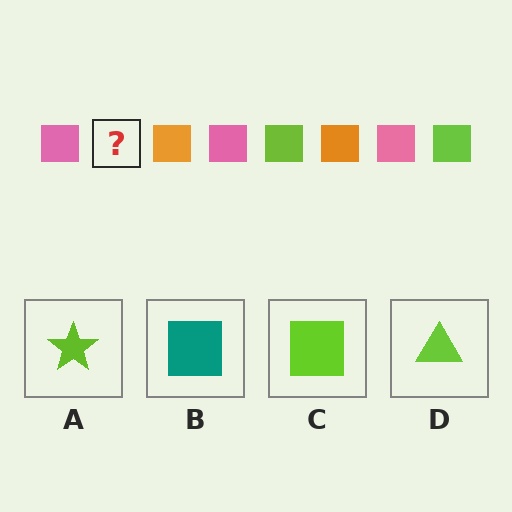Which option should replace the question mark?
Option C.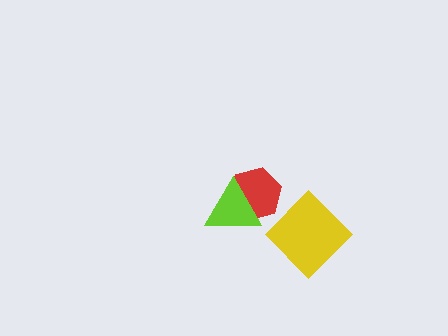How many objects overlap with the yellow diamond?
0 objects overlap with the yellow diamond.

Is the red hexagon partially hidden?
Yes, it is partially covered by another shape.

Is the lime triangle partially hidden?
No, no other shape covers it.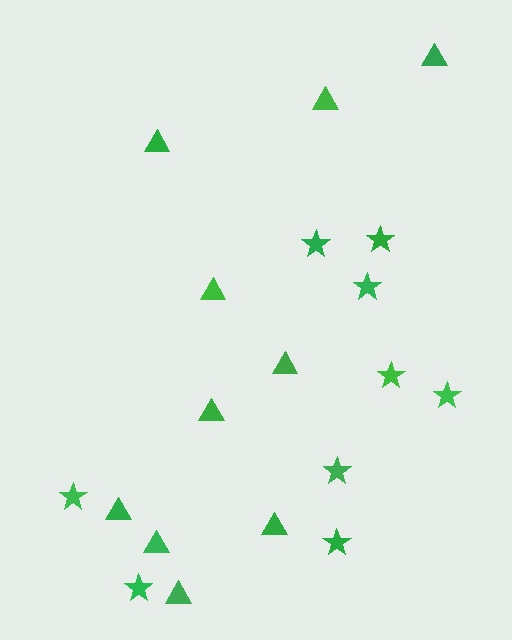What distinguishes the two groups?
There are 2 groups: one group of triangles (10) and one group of stars (9).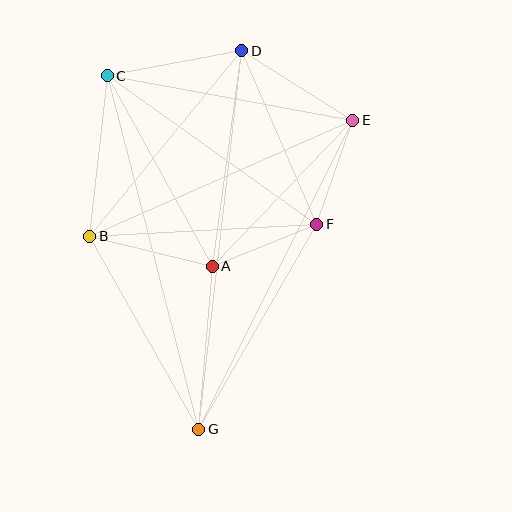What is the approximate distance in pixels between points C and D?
The distance between C and D is approximately 137 pixels.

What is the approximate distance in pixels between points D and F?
The distance between D and F is approximately 189 pixels.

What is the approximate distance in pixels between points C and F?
The distance between C and F is approximately 257 pixels.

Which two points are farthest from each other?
Points D and G are farthest from each other.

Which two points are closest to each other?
Points E and F are closest to each other.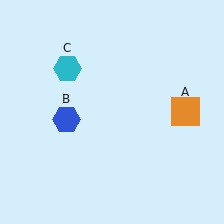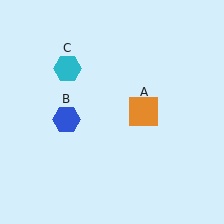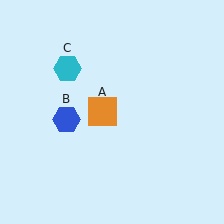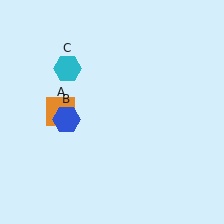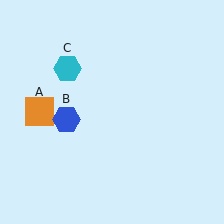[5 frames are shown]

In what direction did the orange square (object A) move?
The orange square (object A) moved left.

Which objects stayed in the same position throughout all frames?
Blue hexagon (object B) and cyan hexagon (object C) remained stationary.